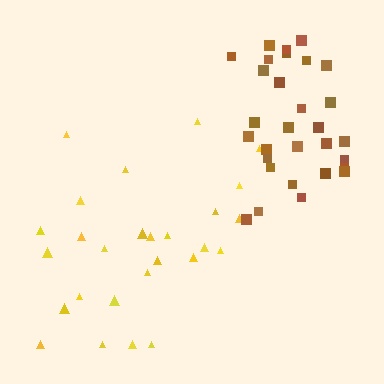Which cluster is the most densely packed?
Brown.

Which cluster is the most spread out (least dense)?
Yellow.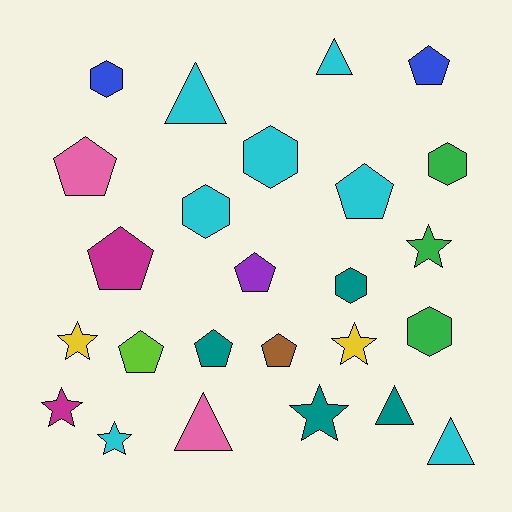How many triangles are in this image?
There are 5 triangles.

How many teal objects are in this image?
There are 4 teal objects.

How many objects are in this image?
There are 25 objects.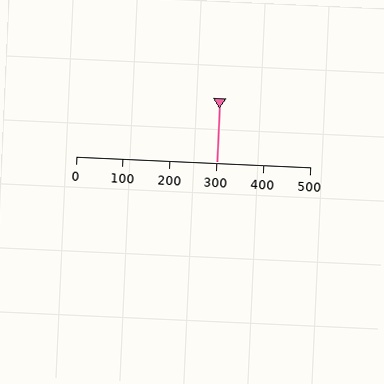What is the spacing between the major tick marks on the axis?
The major ticks are spaced 100 apart.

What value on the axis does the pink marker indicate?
The marker indicates approximately 300.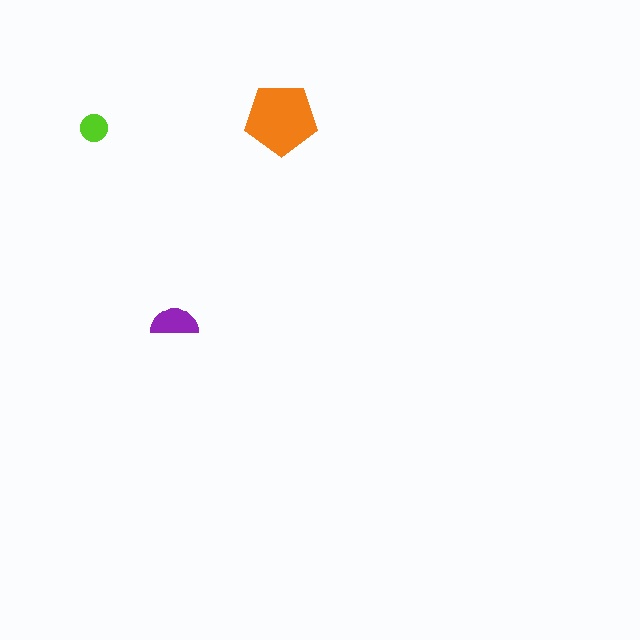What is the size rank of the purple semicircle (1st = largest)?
2nd.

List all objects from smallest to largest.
The lime circle, the purple semicircle, the orange pentagon.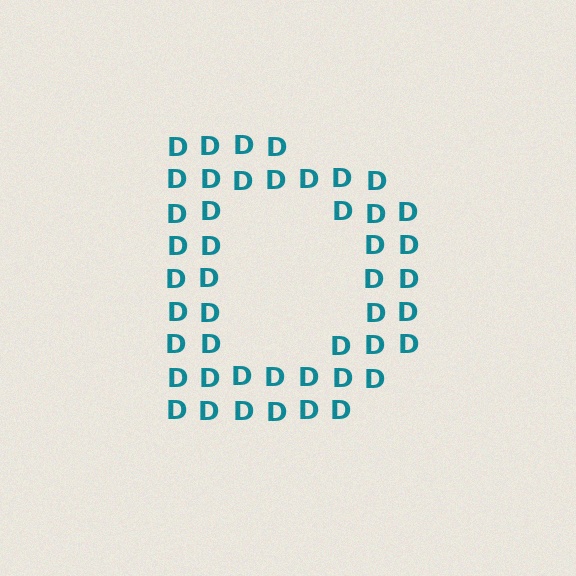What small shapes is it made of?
It is made of small letter D's.